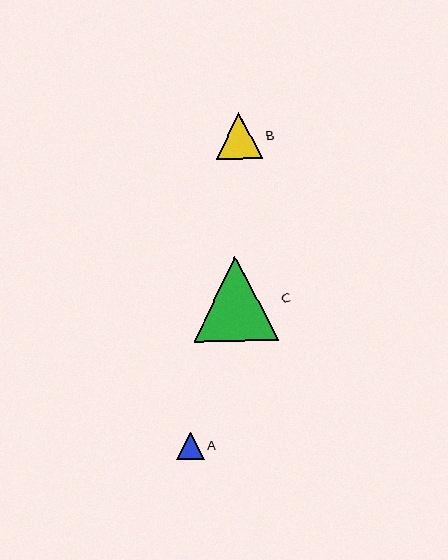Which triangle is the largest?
Triangle C is the largest with a size of approximately 85 pixels.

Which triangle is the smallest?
Triangle A is the smallest with a size of approximately 28 pixels.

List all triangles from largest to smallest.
From largest to smallest: C, B, A.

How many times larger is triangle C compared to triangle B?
Triangle C is approximately 1.8 times the size of triangle B.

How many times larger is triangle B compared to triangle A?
Triangle B is approximately 1.7 times the size of triangle A.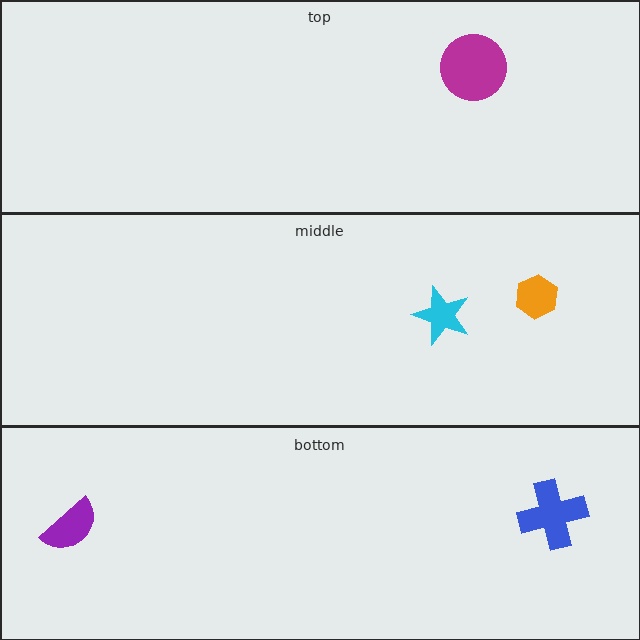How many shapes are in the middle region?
2.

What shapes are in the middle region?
The cyan star, the orange hexagon.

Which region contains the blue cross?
The bottom region.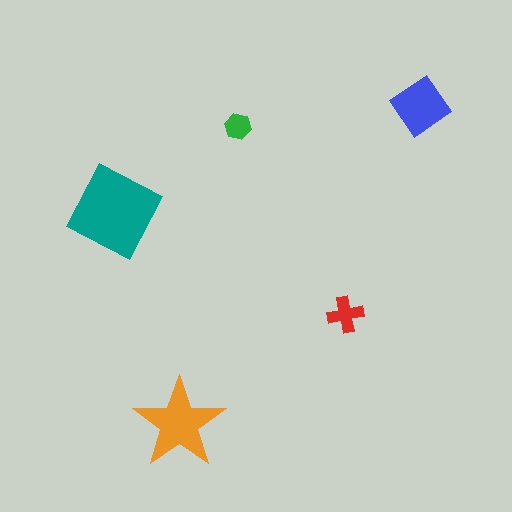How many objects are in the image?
There are 5 objects in the image.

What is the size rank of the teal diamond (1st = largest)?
1st.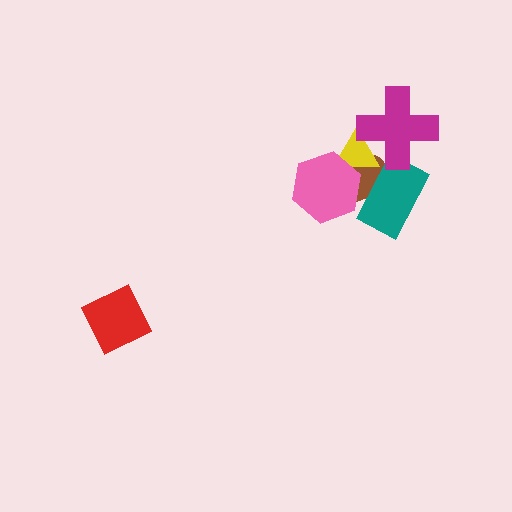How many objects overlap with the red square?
0 objects overlap with the red square.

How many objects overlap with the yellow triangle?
4 objects overlap with the yellow triangle.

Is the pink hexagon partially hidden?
No, no other shape covers it.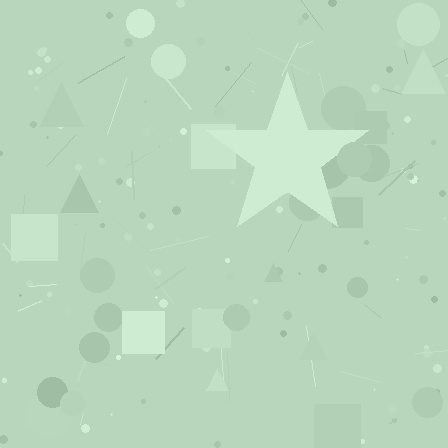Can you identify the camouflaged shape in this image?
The camouflaged shape is a star.